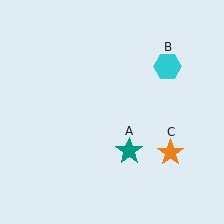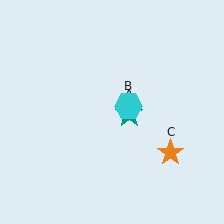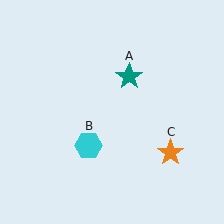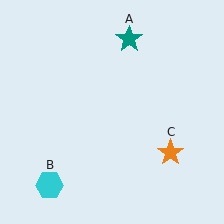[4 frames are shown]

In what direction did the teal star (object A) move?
The teal star (object A) moved up.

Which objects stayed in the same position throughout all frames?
Orange star (object C) remained stationary.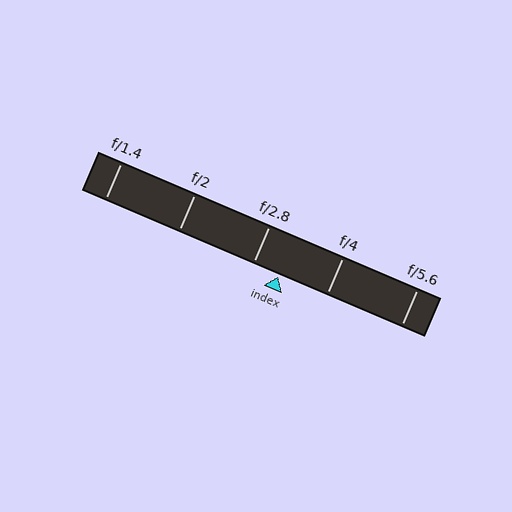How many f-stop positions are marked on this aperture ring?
There are 5 f-stop positions marked.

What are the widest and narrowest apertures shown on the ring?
The widest aperture shown is f/1.4 and the narrowest is f/5.6.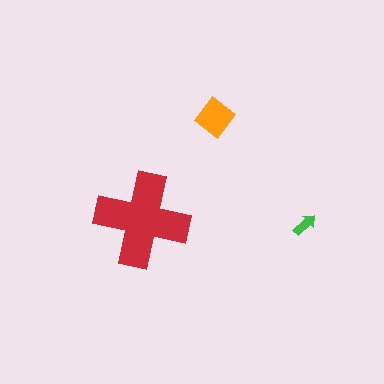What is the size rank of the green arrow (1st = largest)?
3rd.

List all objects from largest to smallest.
The red cross, the orange diamond, the green arrow.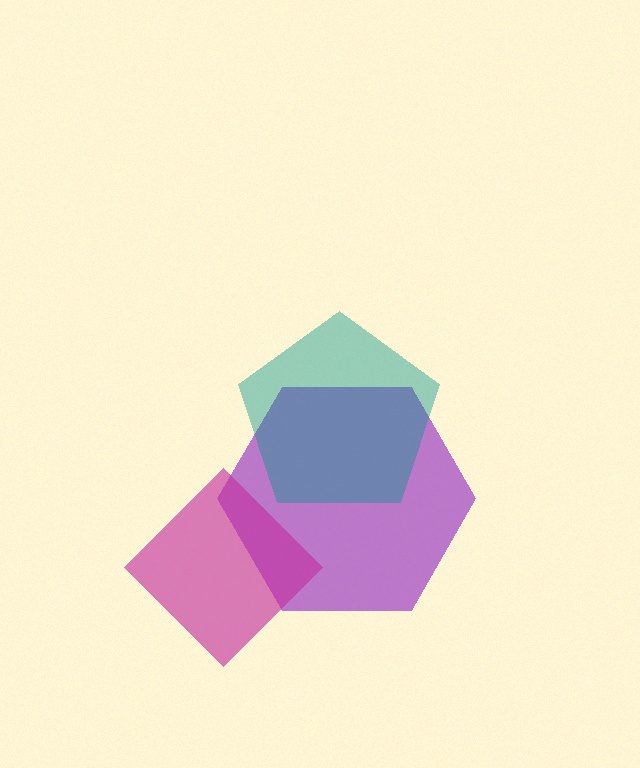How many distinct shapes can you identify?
There are 3 distinct shapes: a purple hexagon, a magenta diamond, a teal pentagon.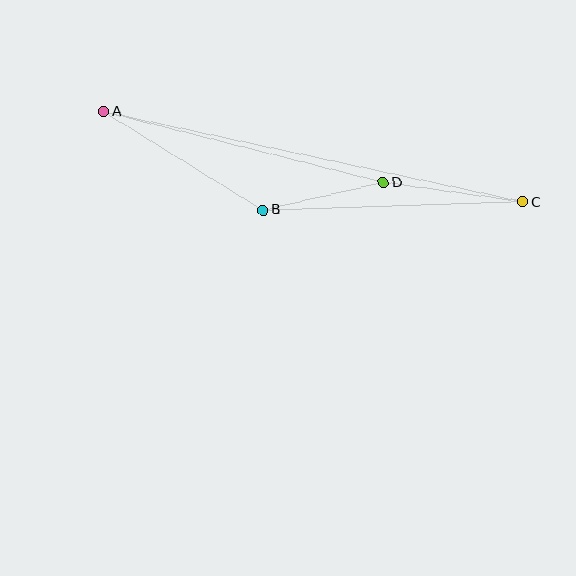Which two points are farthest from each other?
Points A and C are farthest from each other.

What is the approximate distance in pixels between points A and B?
The distance between A and B is approximately 187 pixels.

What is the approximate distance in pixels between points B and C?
The distance between B and C is approximately 260 pixels.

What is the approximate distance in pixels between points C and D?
The distance between C and D is approximately 141 pixels.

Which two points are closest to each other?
Points B and D are closest to each other.